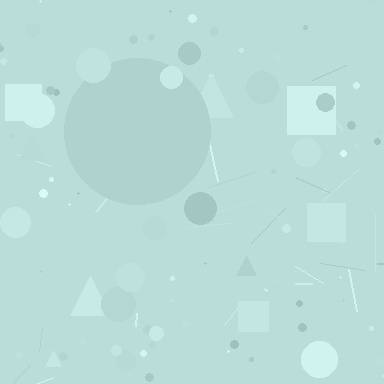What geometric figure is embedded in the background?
A circle is embedded in the background.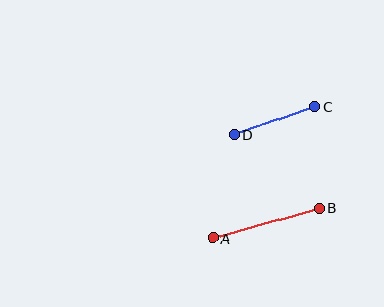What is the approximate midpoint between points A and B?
The midpoint is at approximately (266, 223) pixels.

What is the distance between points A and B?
The distance is approximately 111 pixels.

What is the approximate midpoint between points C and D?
The midpoint is at approximately (275, 121) pixels.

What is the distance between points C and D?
The distance is approximately 85 pixels.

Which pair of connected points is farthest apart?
Points A and B are farthest apart.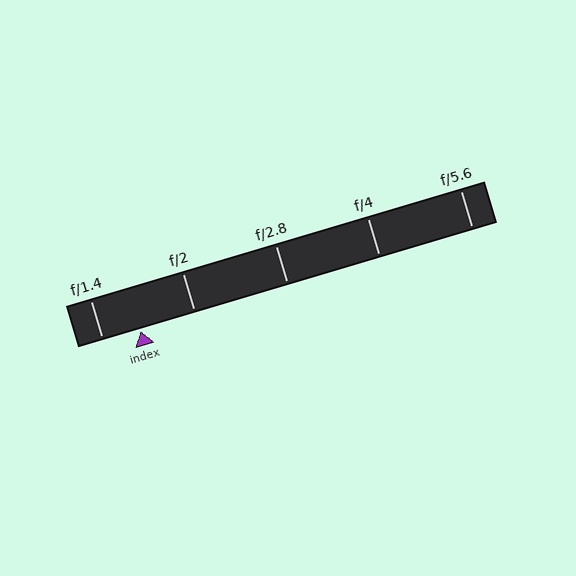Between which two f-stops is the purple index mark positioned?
The index mark is between f/1.4 and f/2.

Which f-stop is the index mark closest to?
The index mark is closest to f/1.4.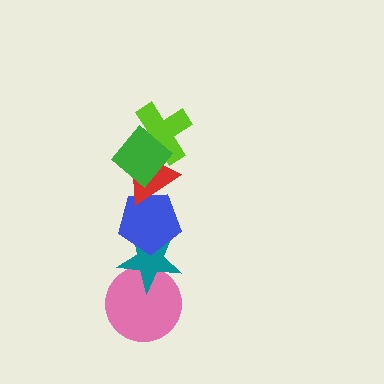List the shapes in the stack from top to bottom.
From top to bottom: the green diamond, the lime cross, the red triangle, the blue pentagon, the teal star, the pink circle.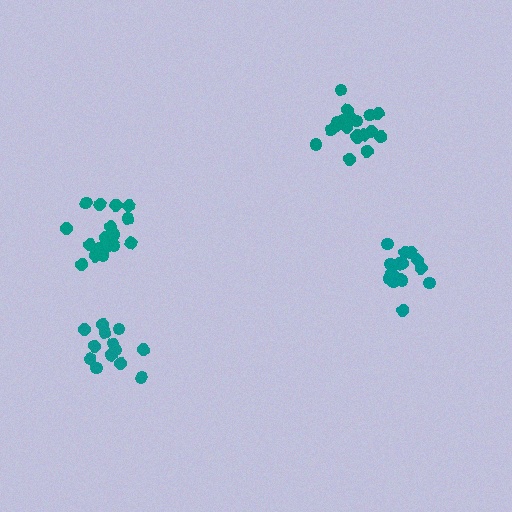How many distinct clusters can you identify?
There are 4 distinct clusters.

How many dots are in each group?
Group 1: 19 dots, Group 2: 19 dots, Group 3: 13 dots, Group 4: 15 dots (66 total).